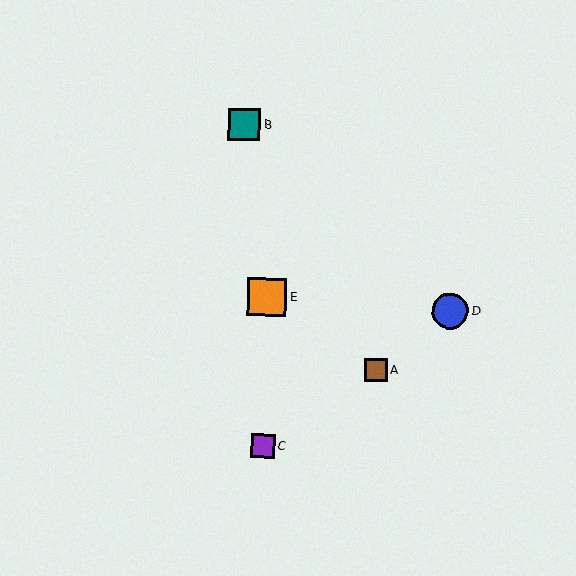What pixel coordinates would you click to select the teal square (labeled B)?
Click at (244, 124) to select the teal square B.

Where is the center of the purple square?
The center of the purple square is at (263, 446).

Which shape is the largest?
The orange square (labeled E) is the largest.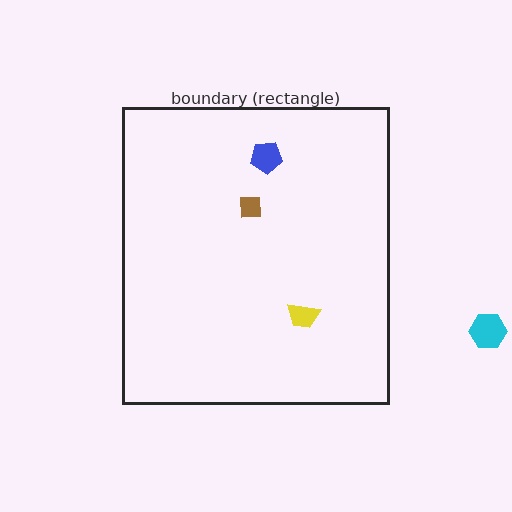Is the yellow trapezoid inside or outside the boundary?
Inside.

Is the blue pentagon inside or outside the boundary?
Inside.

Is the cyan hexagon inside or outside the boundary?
Outside.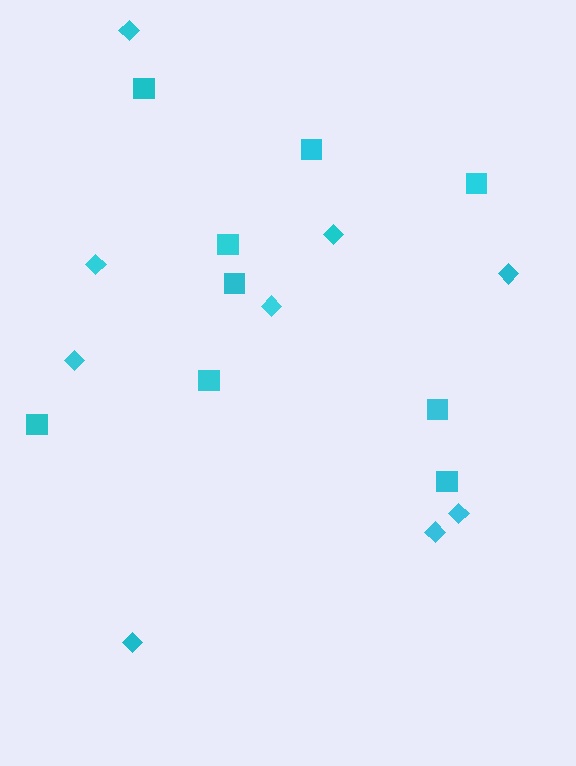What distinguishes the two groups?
There are 2 groups: one group of squares (9) and one group of diamonds (9).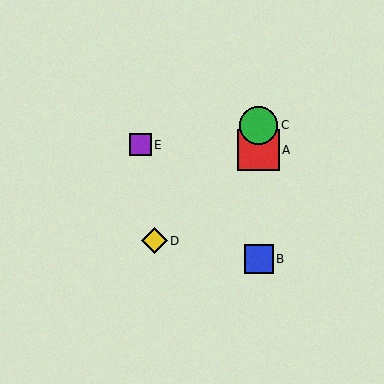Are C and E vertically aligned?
No, C is at x≈259 and E is at x≈140.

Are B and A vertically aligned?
Yes, both are at x≈259.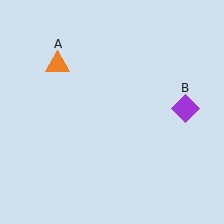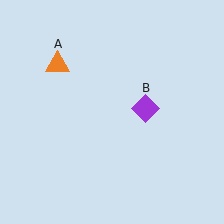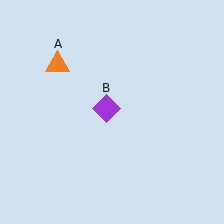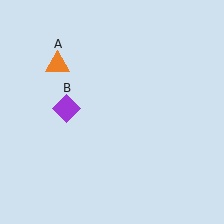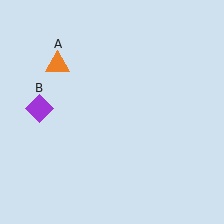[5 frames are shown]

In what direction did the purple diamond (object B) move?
The purple diamond (object B) moved left.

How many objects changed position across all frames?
1 object changed position: purple diamond (object B).